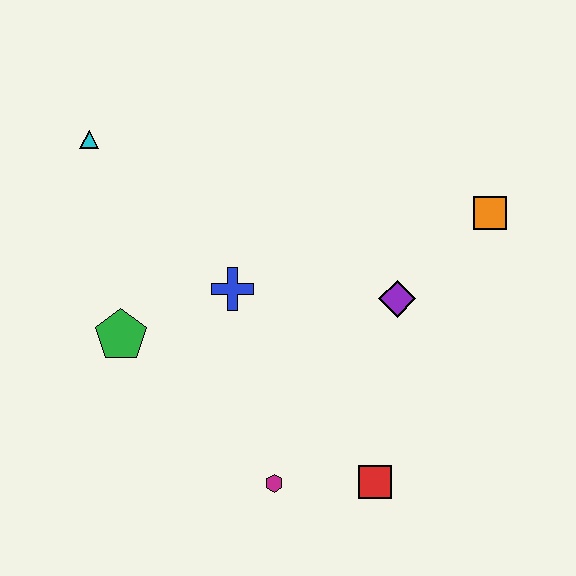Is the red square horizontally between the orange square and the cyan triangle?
Yes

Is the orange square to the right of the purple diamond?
Yes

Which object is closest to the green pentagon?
The blue cross is closest to the green pentagon.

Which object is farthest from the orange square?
The cyan triangle is farthest from the orange square.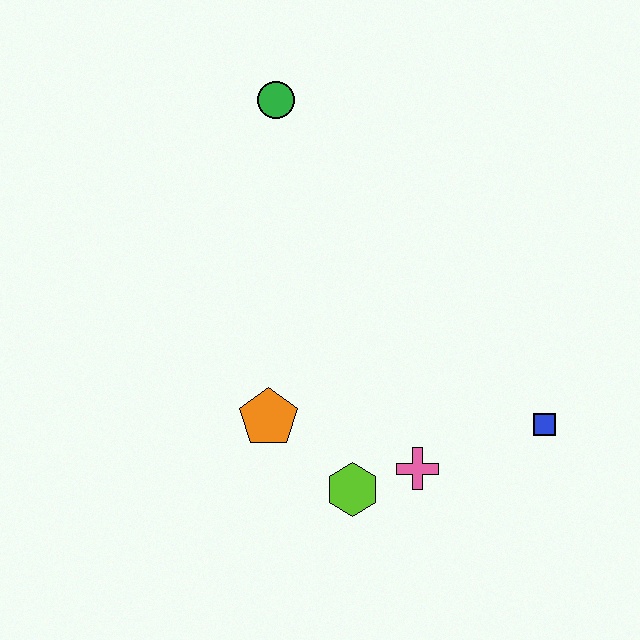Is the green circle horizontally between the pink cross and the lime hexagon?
No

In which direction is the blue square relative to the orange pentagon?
The blue square is to the right of the orange pentagon.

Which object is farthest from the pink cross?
The green circle is farthest from the pink cross.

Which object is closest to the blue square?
The pink cross is closest to the blue square.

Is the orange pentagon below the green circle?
Yes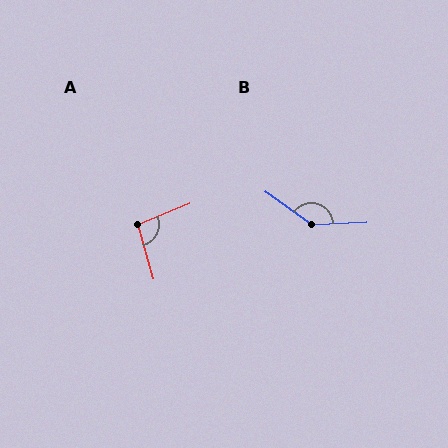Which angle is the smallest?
A, at approximately 97 degrees.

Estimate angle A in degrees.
Approximately 97 degrees.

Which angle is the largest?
B, at approximately 142 degrees.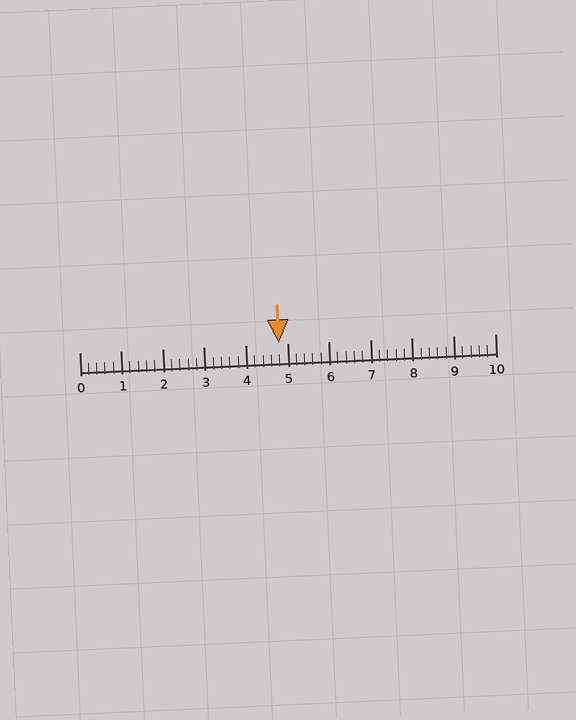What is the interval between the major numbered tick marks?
The major tick marks are spaced 1 units apart.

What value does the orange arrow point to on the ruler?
The orange arrow points to approximately 4.8.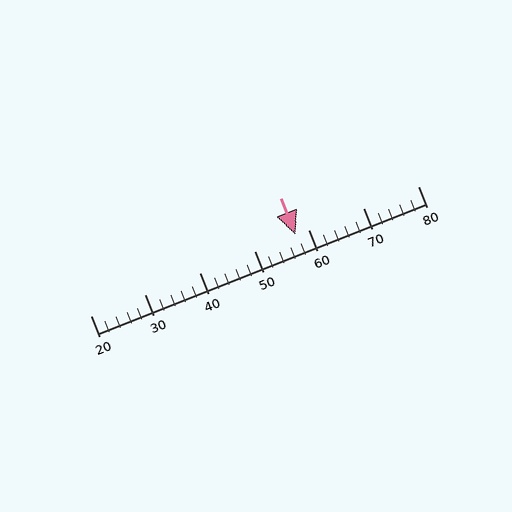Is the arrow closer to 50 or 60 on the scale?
The arrow is closer to 60.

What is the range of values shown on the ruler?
The ruler shows values from 20 to 80.